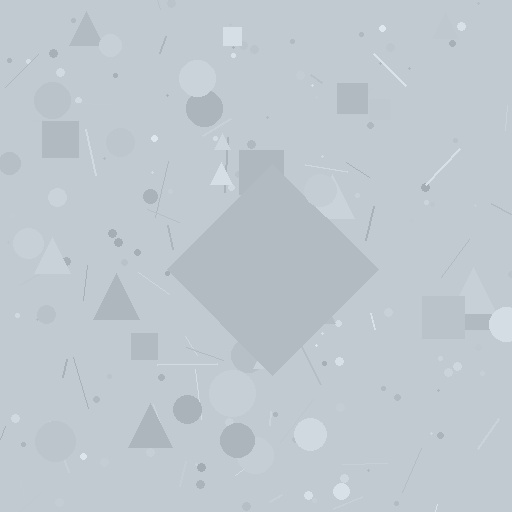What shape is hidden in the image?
A diamond is hidden in the image.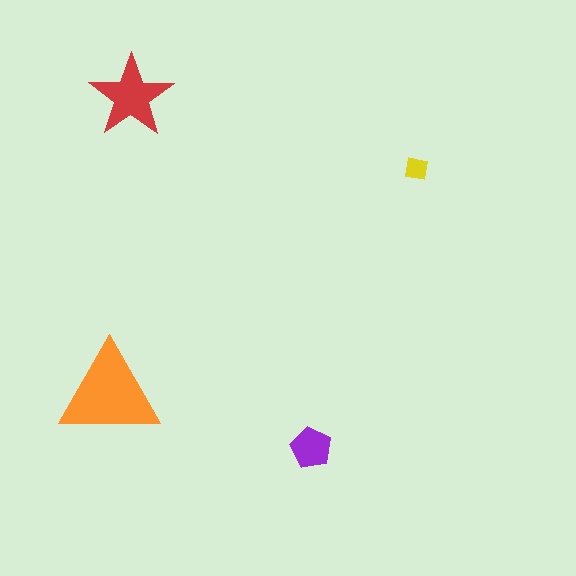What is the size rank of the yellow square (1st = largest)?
4th.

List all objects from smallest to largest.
The yellow square, the purple pentagon, the red star, the orange triangle.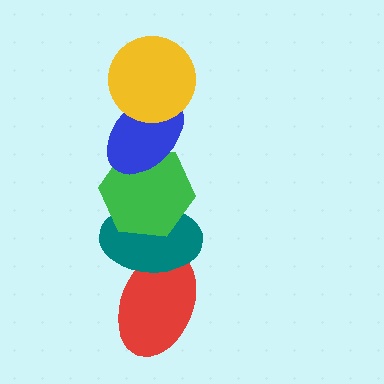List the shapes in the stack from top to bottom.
From top to bottom: the yellow circle, the blue ellipse, the green hexagon, the teal ellipse, the red ellipse.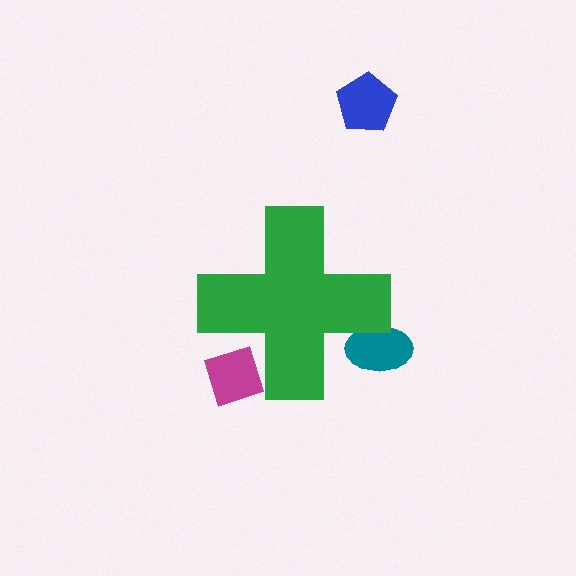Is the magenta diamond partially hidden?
Yes, the magenta diamond is partially hidden behind the green cross.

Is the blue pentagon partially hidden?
No, the blue pentagon is fully visible.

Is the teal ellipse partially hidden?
Yes, the teal ellipse is partially hidden behind the green cross.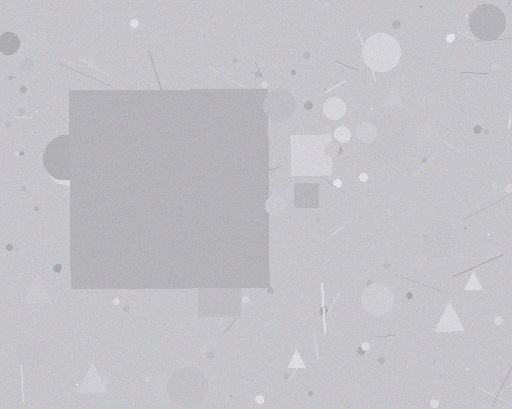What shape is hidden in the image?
A square is hidden in the image.